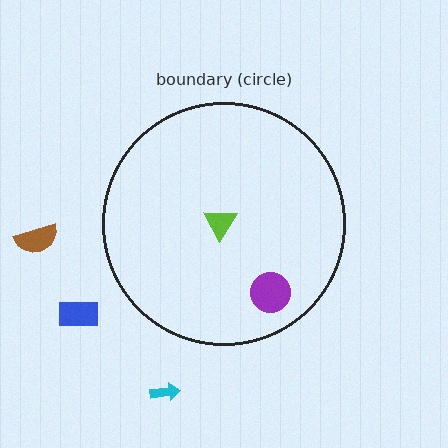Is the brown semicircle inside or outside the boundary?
Outside.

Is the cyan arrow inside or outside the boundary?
Outside.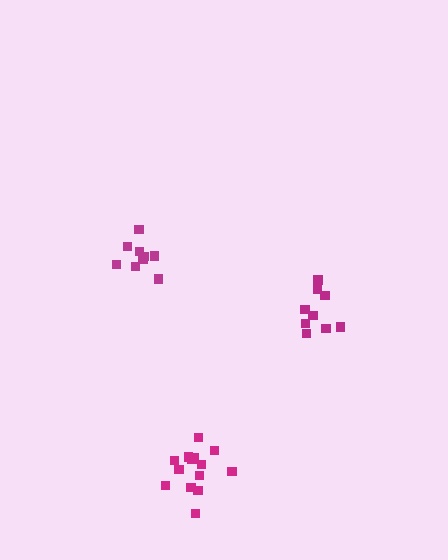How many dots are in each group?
Group 1: 9 dots, Group 2: 14 dots, Group 3: 9 dots (32 total).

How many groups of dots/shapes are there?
There are 3 groups.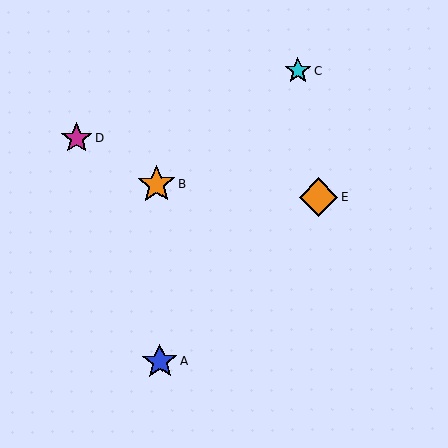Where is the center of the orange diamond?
The center of the orange diamond is at (318, 197).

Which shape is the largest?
The orange diamond (labeled E) is the largest.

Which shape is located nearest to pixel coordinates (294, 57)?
The cyan star (labeled C) at (298, 71) is nearest to that location.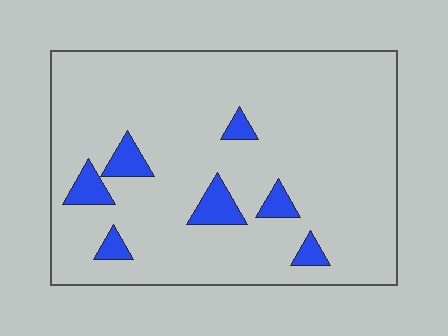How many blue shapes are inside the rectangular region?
7.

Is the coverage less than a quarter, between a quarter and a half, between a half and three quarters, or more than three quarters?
Less than a quarter.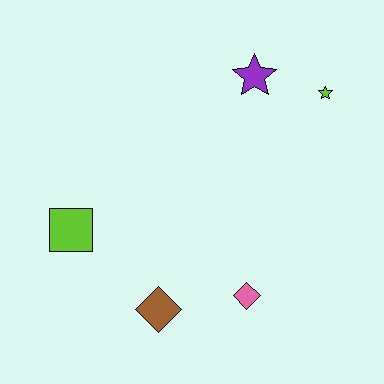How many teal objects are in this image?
There are no teal objects.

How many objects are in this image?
There are 5 objects.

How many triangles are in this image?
There are no triangles.